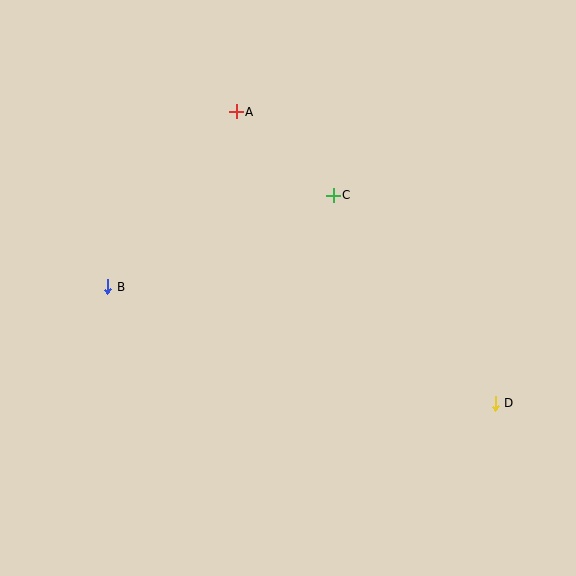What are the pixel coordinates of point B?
Point B is at (108, 287).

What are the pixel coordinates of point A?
Point A is at (236, 112).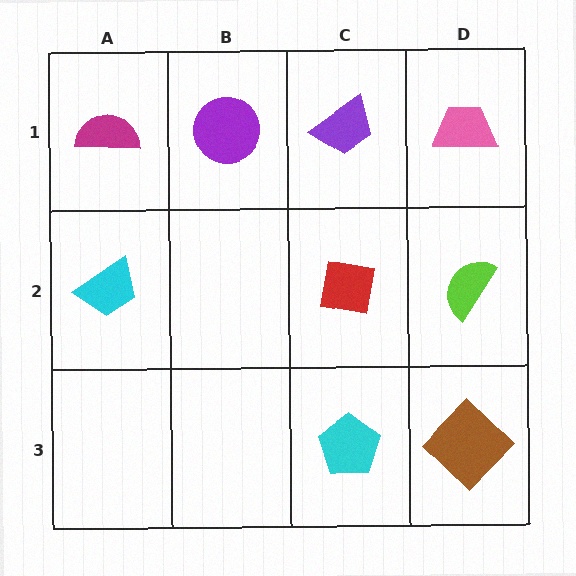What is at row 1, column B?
A purple circle.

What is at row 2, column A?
A cyan trapezoid.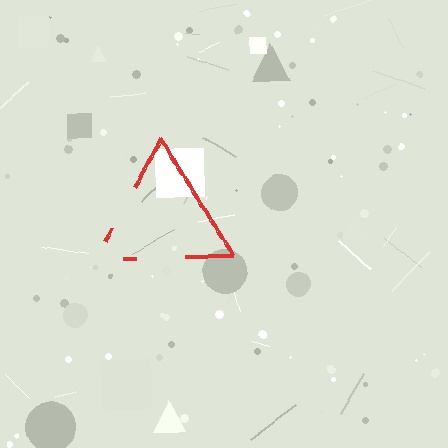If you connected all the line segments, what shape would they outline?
They would outline a triangle.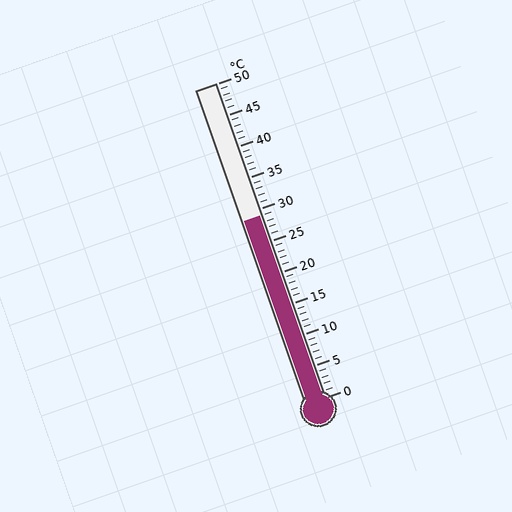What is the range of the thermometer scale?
The thermometer scale ranges from 0°C to 50°C.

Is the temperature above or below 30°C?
The temperature is below 30°C.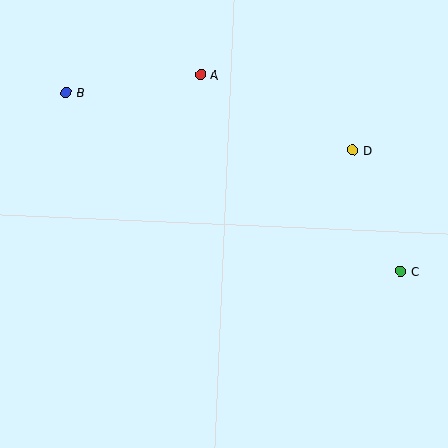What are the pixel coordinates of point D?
Point D is at (353, 150).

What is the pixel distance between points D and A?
The distance between D and A is 170 pixels.